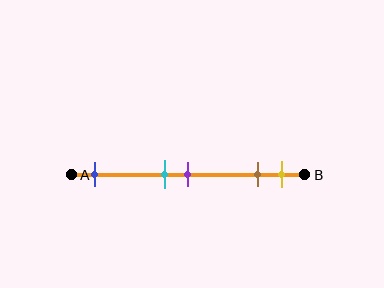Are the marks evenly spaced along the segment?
No, the marks are not evenly spaced.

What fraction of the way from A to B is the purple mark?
The purple mark is approximately 50% (0.5) of the way from A to B.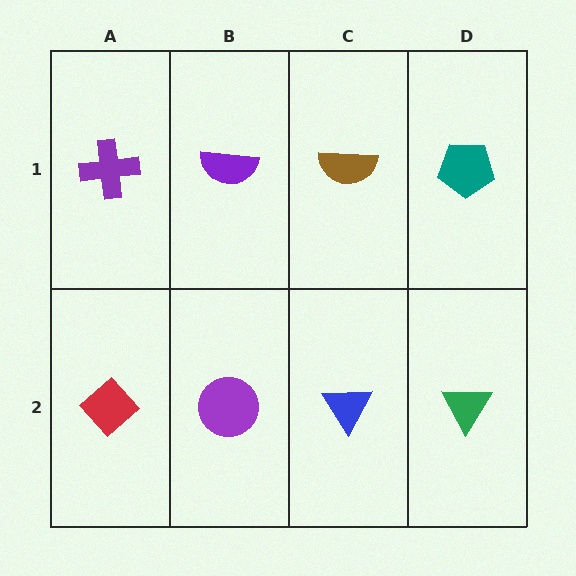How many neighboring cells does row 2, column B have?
3.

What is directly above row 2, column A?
A purple cross.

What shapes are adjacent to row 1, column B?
A purple circle (row 2, column B), a purple cross (row 1, column A), a brown semicircle (row 1, column C).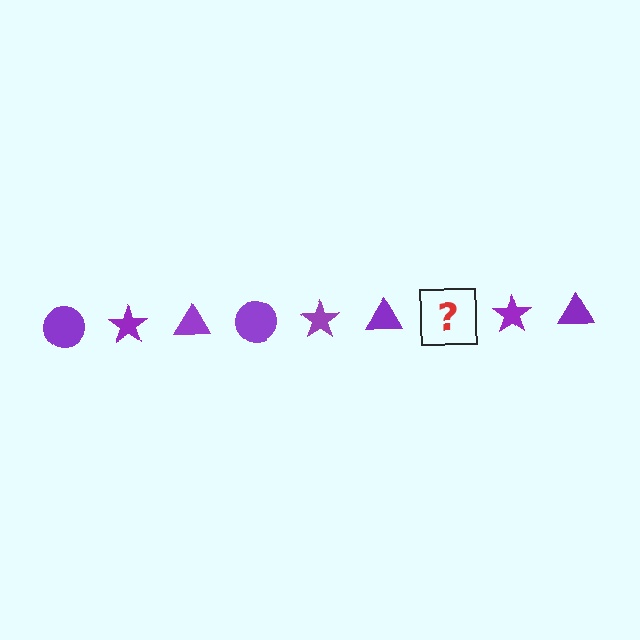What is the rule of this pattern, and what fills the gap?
The rule is that the pattern cycles through circle, star, triangle shapes in purple. The gap should be filled with a purple circle.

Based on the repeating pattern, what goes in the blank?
The blank should be a purple circle.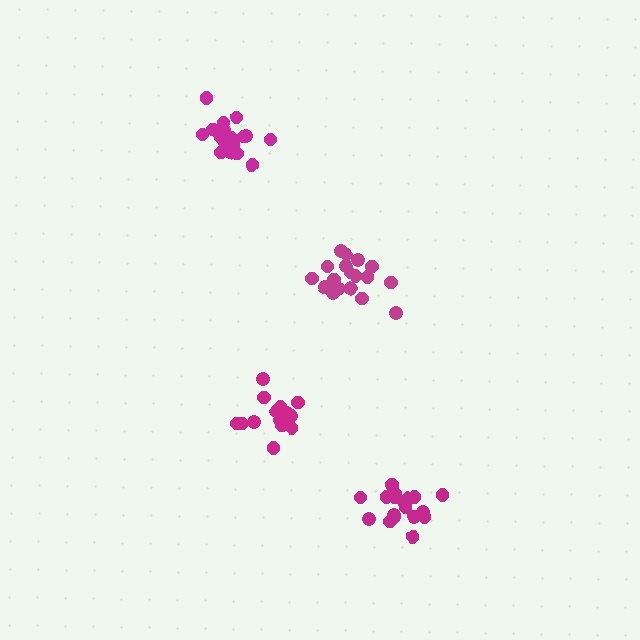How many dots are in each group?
Group 1: 21 dots, Group 2: 17 dots, Group 3: 20 dots, Group 4: 18 dots (76 total).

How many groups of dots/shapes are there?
There are 4 groups.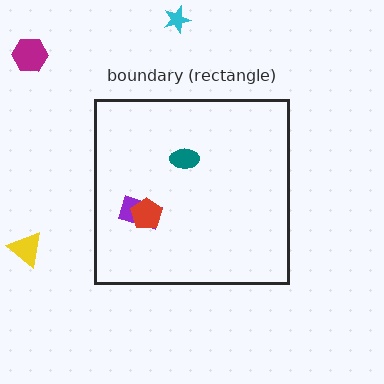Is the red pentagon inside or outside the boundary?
Inside.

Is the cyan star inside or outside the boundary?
Outside.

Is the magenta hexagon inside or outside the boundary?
Outside.